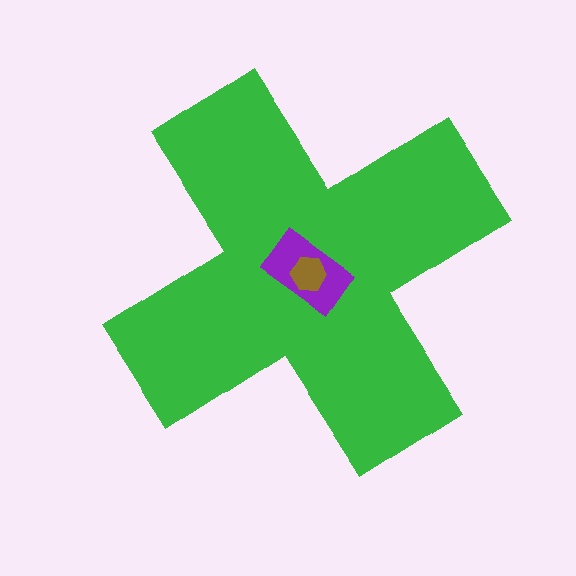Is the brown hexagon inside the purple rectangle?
Yes.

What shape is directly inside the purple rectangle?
The brown hexagon.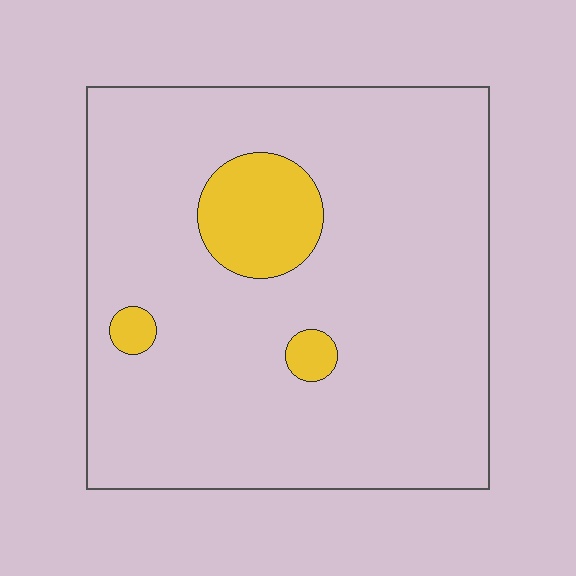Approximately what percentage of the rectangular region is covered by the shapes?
Approximately 10%.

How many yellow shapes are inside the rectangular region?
3.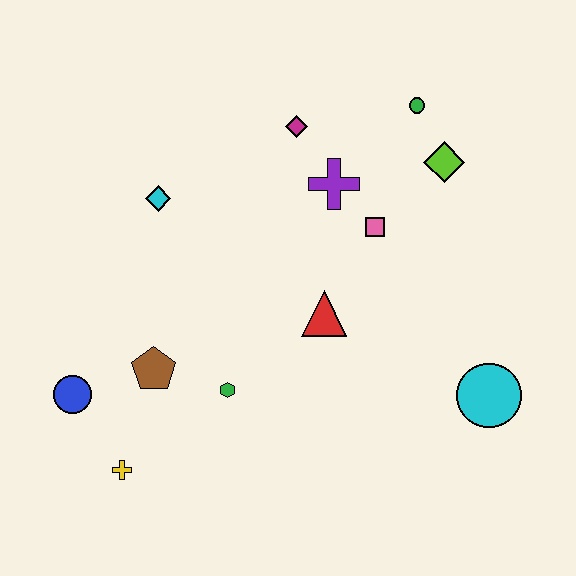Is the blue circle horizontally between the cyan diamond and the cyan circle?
No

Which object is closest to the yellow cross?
The blue circle is closest to the yellow cross.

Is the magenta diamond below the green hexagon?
No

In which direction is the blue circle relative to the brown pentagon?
The blue circle is to the left of the brown pentagon.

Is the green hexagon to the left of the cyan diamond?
No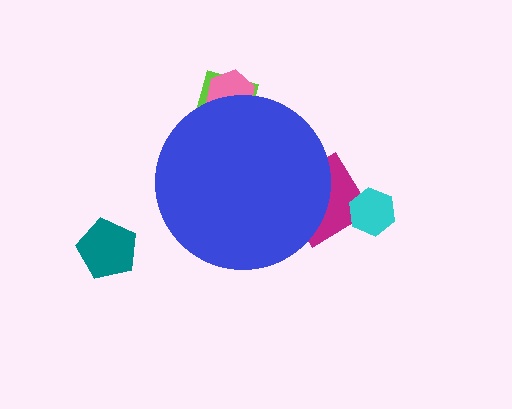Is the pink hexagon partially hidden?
Yes, the pink hexagon is partially hidden behind the blue circle.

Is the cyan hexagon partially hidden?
No, the cyan hexagon is fully visible.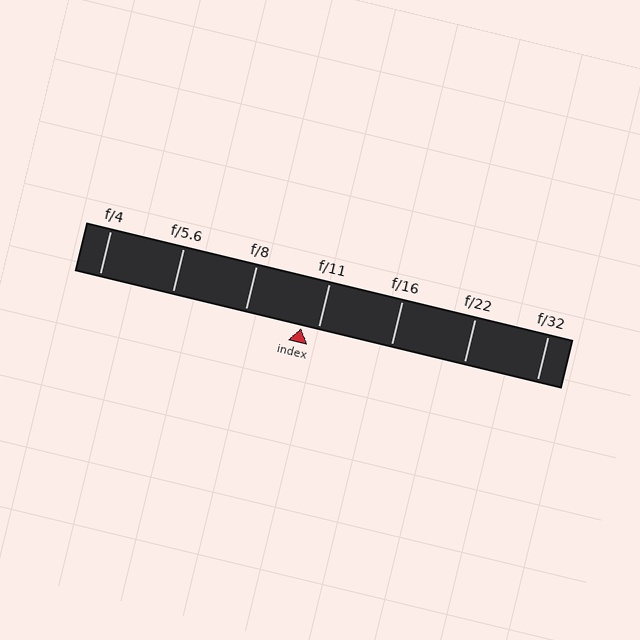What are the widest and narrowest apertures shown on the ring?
The widest aperture shown is f/4 and the narrowest is f/32.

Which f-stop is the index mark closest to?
The index mark is closest to f/11.